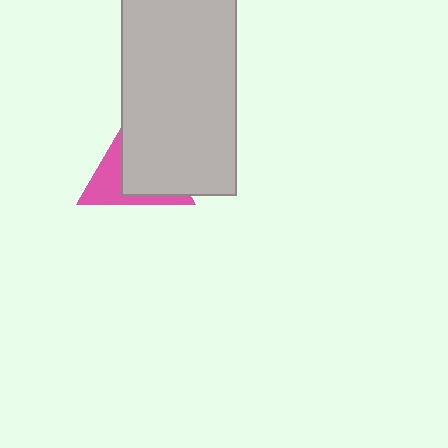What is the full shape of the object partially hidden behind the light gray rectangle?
The partially hidden object is a pink triangle.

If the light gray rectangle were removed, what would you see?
You would see the complete pink triangle.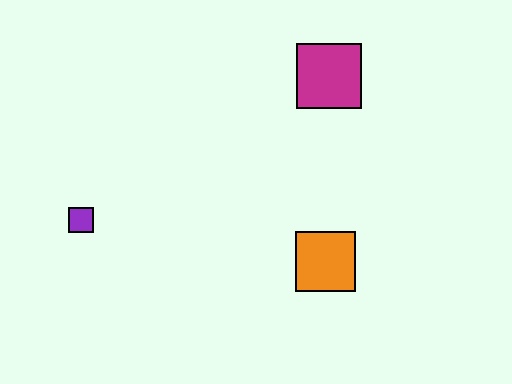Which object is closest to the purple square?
The orange square is closest to the purple square.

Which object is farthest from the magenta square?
The purple square is farthest from the magenta square.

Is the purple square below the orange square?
No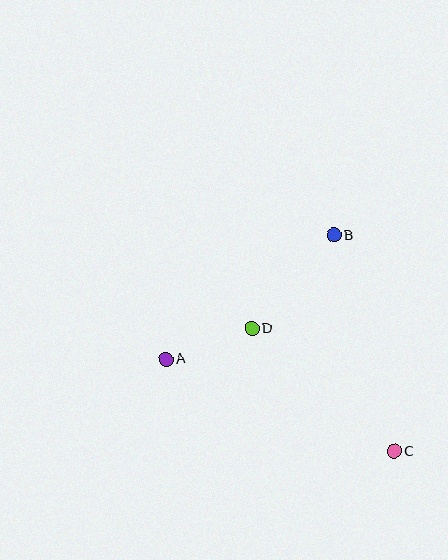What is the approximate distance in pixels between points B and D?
The distance between B and D is approximately 124 pixels.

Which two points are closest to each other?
Points A and D are closest to each other.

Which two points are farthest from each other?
Points A and C are farthest from each other.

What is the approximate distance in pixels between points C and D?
The distance between C and D is approximately 188 pixels.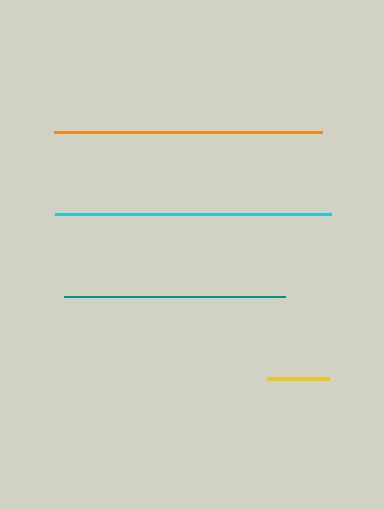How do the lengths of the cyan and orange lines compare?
The cyan and orange lines are approximately the same length.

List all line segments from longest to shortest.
From longest to shortest: cyan, orange, teal, yellow.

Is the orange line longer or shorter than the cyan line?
The cyan line is longer than the orange line.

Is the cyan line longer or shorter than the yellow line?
The cyan line is longer than the yellow line.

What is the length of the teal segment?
The teal segment is approximately 222 pixels long.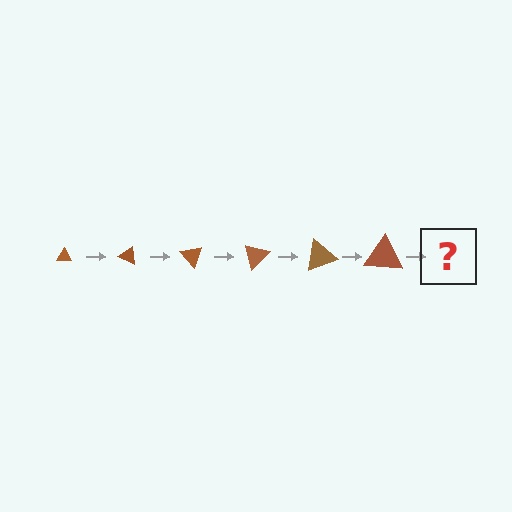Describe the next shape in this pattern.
It should be a triangle, larger than the previous one and rotated 150 degrees from the start.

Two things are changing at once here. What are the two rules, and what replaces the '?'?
The two rules are that the triangle grows larger each step and it rotates 25 degrees each step. The '?' should be a triangle, larger than the previous one and rotated 150 degrees from the start.